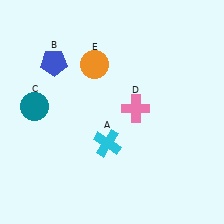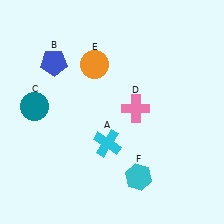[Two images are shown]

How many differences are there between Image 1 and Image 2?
There is 1 difference between the two images.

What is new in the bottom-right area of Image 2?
A cyan hexagon (F) was added in the bottom-right area of Image 2.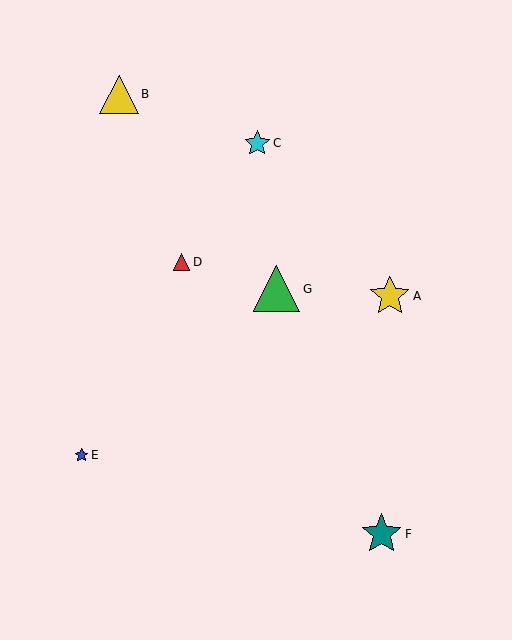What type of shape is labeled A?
Shape A is a yellow star.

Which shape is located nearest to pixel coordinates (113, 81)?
The yellow triangle (labeled B) at (119, 94) is nearest to that location.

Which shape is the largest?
The green triangle (labeled G) is the largest.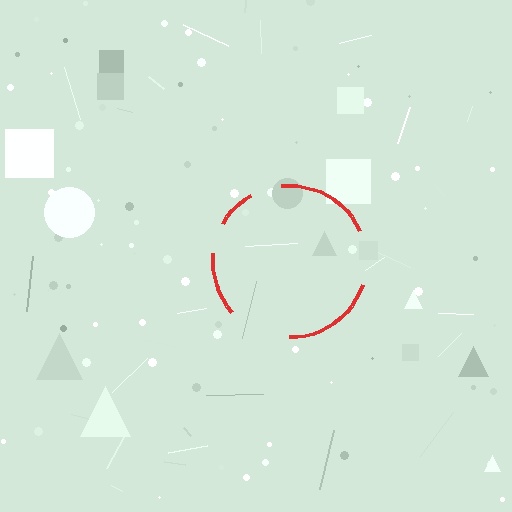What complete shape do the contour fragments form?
The contour fragments form a circle.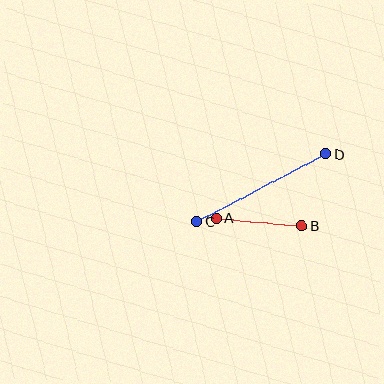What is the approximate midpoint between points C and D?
The midpoint is at approximately (262, 188) pixels.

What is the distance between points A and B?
The distance is approximately 86 pixels.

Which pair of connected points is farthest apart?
Points C and D are farthest apart.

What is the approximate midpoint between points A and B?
The midpoint is at approximately (259, 222) pixels.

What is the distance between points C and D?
The distance is approximately 146 pixels.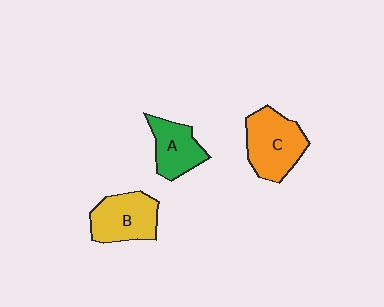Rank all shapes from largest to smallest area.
From largest to smallest: C (orange), B (yellow), A (green).